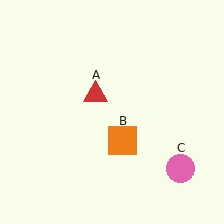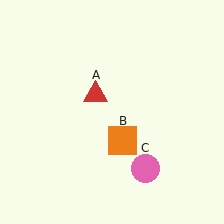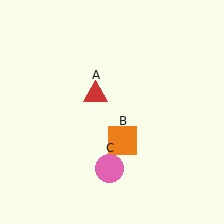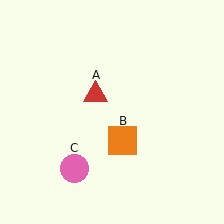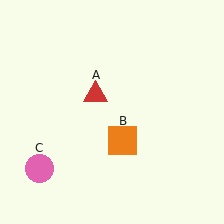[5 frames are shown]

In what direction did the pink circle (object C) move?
The pink circle (object C) moved left.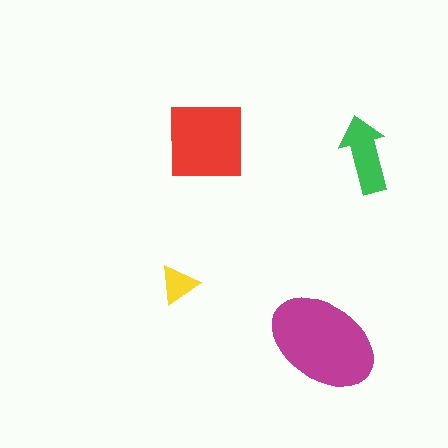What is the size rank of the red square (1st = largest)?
2nd.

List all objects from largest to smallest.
The magenta ellipse, the red square, the green arrow, the yellow triangle.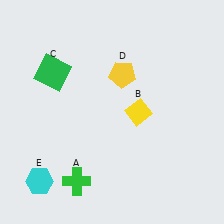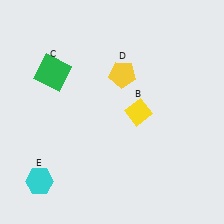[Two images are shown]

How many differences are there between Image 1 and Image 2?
There is 1 difference between the two images.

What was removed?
The green cross (A) was removed in Image 2.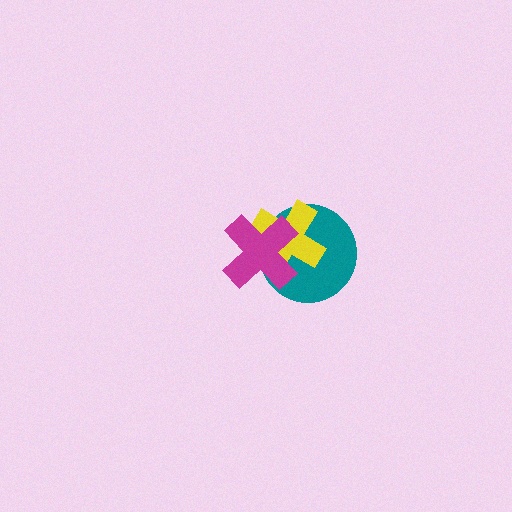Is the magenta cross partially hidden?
No, no other shape covers it.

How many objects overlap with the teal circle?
2 objects overlap with the teal circle.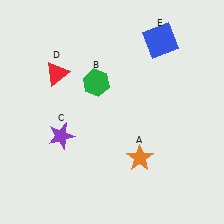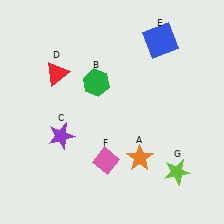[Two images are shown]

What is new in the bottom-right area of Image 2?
A lime star (G) was added in the bottom-right area of Image 2.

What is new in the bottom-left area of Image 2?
A pink diamond (F) was added in the bottom-left area of Image 2.